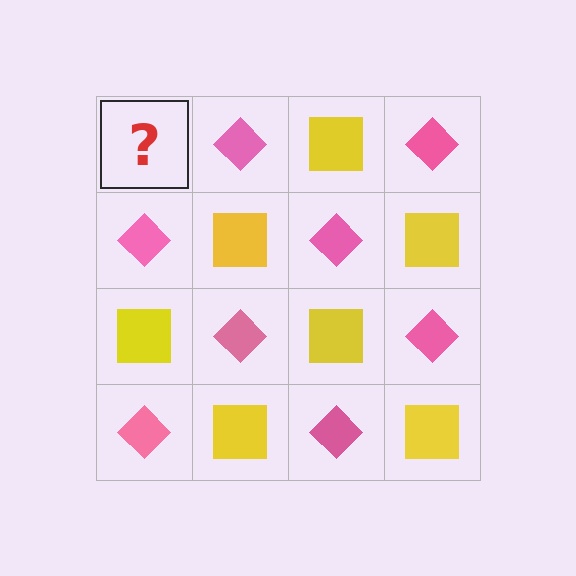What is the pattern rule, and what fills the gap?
The rule is that it alternates yellow square and pink diamond in a checkerboard pattern. The gap should be filled with a yellow square.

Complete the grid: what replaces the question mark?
The question mark should be replaced with a yellow square.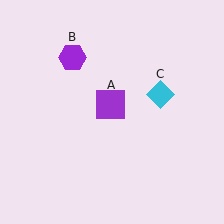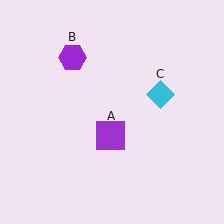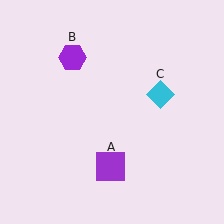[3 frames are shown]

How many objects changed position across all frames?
1 object changed position: purple square (object A).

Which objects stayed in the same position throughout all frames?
Purple hexagon (object B) and cyan diamond (object C) remained stationary.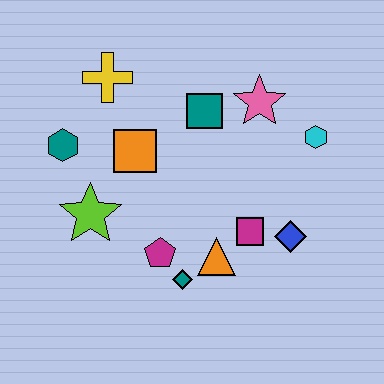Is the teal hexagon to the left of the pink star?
Yes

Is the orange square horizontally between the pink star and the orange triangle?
No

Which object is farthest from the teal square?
The teal diamond is farthest from the teal square.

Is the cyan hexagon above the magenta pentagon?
Yes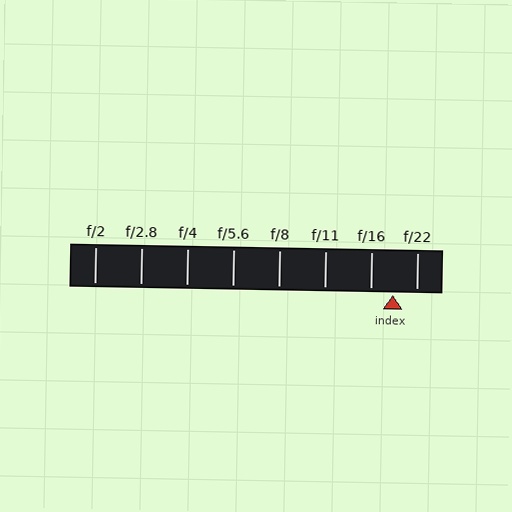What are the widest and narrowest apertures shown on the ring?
The widest aperture shown is f/2 and the narrowest is f/22.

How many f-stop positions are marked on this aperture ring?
There are 8 f-stop positions marked.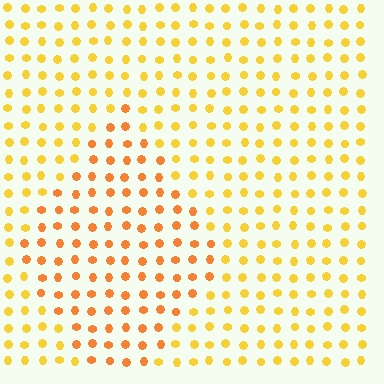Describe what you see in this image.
The image is filled with small yellow elements in a uniform arrangement. A diamond-shaped region is visible where the elements are tinted to a slightly different hue, forming a subtle color boundary.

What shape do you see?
I see a diamond.